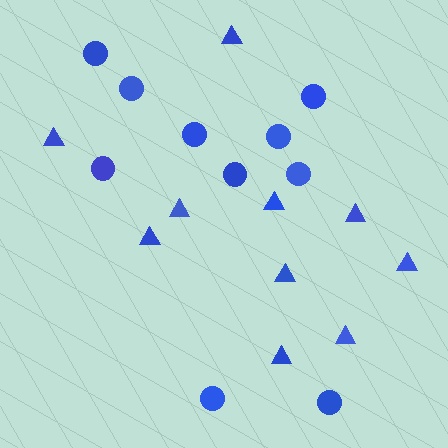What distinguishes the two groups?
There are 2 groups: one group of triangles (10) and one group of circles (10).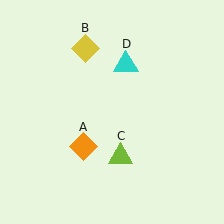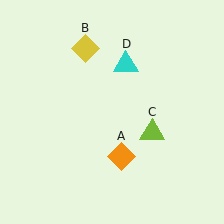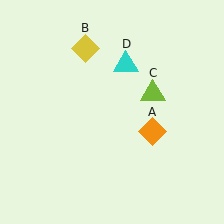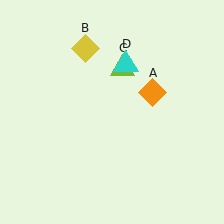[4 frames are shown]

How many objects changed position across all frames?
2 objects changed position: orange diamond (object A), lime triangle (object C).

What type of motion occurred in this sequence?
The orange diamond (object A), lime triangle (object C) rotated counterclockwise around the center of the scene.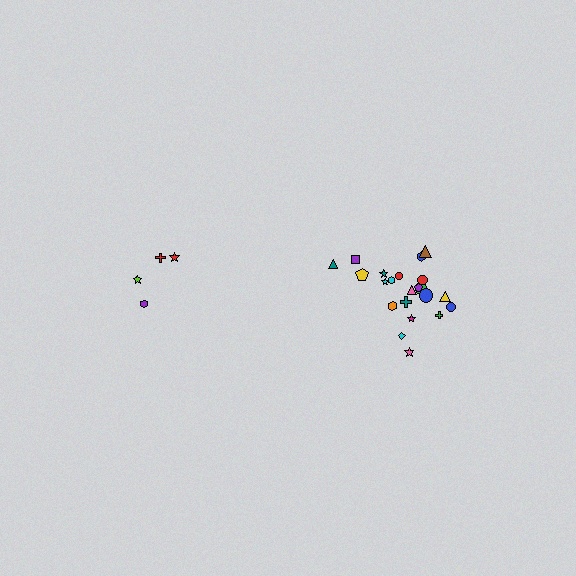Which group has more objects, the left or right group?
The right group.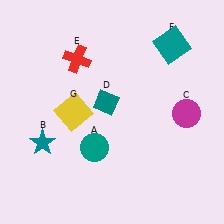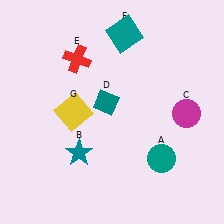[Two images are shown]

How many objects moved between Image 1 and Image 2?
3 objects moved between the two images.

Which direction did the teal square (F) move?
The teal square (F) moved left.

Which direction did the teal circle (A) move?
The teal circle (A) moved right.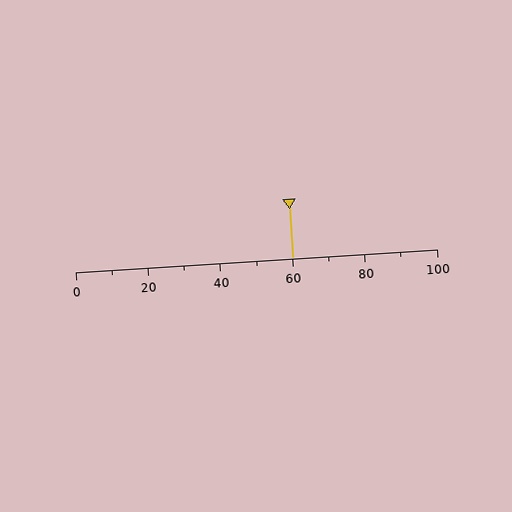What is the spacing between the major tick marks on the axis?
The major ticks are spaced 20 apart.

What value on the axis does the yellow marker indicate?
The marker indicates approximately 60.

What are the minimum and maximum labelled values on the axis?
The axis runs from 0 to 100.